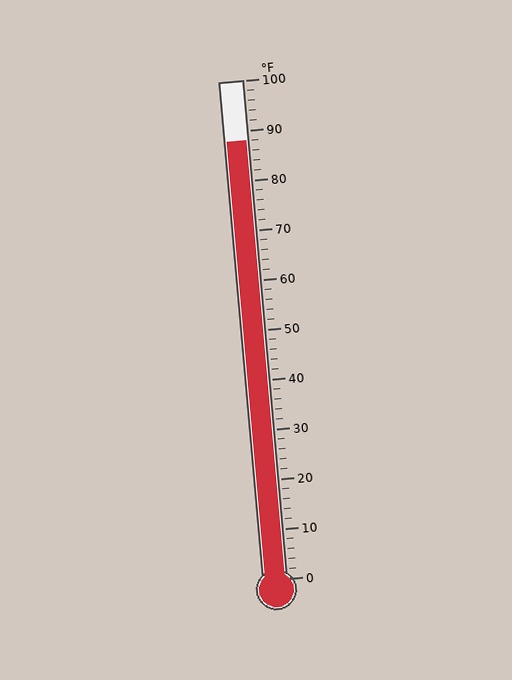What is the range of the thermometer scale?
The thermometer scale ranges from 0°F to 100°F.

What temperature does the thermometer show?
The thermometer shows approximately 88°F.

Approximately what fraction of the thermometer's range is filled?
The thermometer is filled to approximately 90% of its range.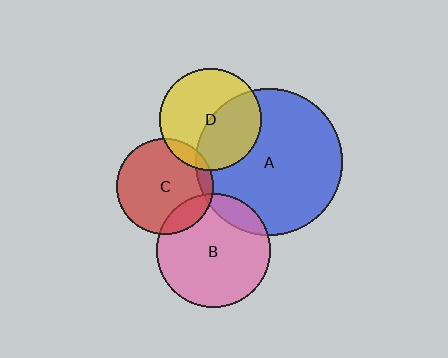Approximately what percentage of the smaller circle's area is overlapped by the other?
Approximately 10%.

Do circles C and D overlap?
Yes.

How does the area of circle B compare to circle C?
Approximately 1.4 times.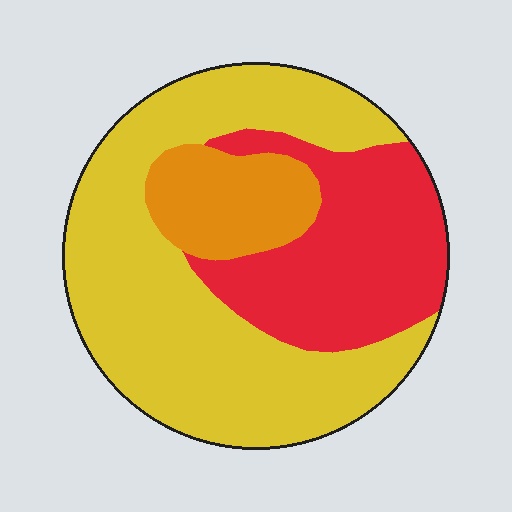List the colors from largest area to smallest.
From largest to smallest: yellow, red, orange.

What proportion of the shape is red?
Red covers around 30% of the shape.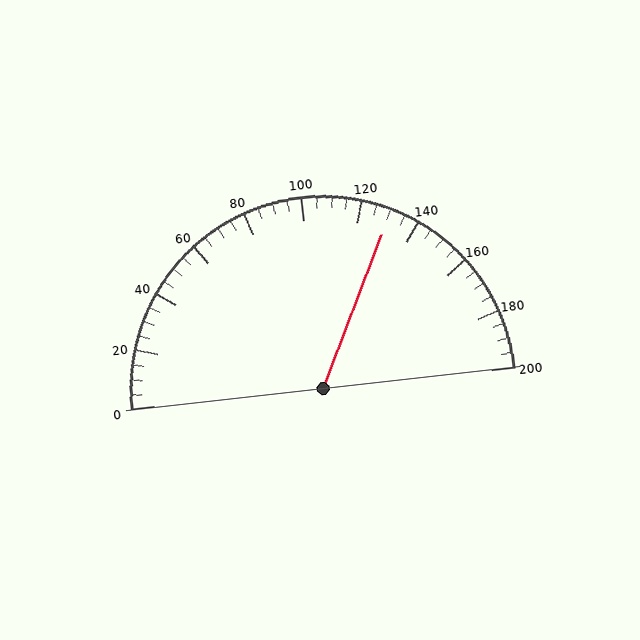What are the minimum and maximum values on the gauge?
The gauge ranges from 0 to 200.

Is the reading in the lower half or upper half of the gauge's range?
The reading is in the upper half of the range (0 to 200).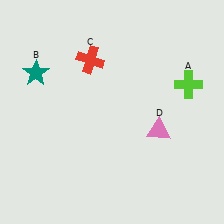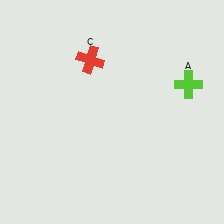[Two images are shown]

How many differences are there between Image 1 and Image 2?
There are 2 differences between the two images.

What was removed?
The teal star (B), the pink triangle (D) were removed in Image 2.